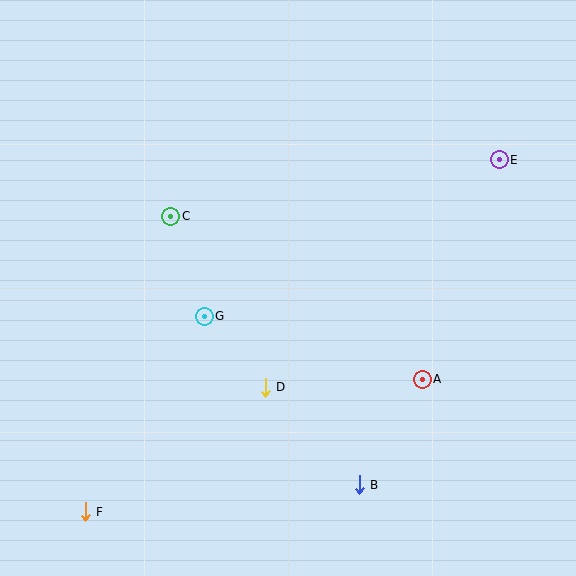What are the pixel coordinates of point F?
Point F is at (85, 512).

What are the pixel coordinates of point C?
Point C is at (171, 216).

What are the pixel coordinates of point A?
Point A is at (422, 379).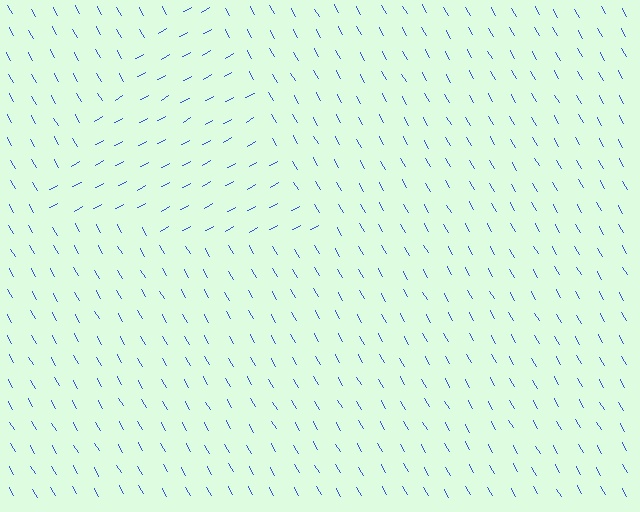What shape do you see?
I see a triangle.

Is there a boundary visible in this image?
Yes, there is a texture boundary formed by a change in line orientation.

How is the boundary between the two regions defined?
The boundary is defined purely by a change in line orientation (approximately 89 degrees difference). All lines are the same color and thickness.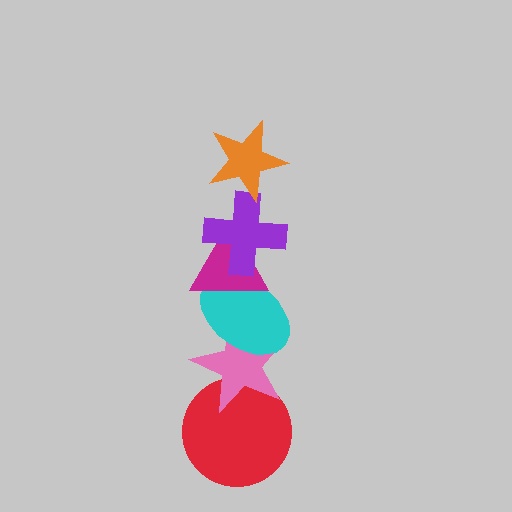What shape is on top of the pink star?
The cyan ellipse is on top of the pink star.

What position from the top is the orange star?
The orange star is 1st from the top.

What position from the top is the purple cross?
The purple cross is 2nd from the top.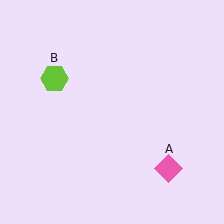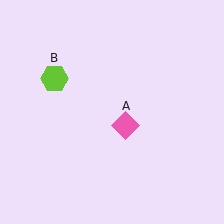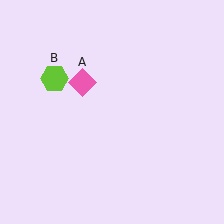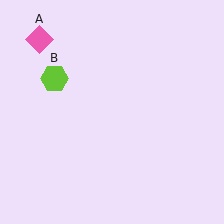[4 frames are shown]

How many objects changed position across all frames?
1 object changed position: pink diamond (object A).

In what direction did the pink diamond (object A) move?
The pink diamond (object A) moved up and to the left.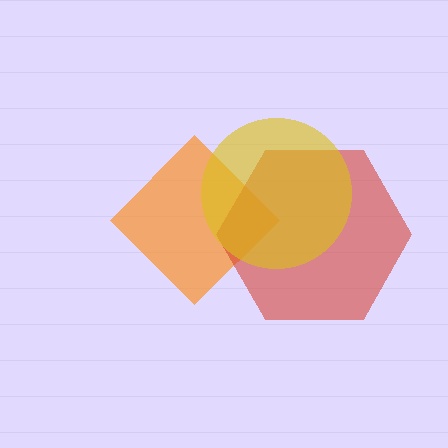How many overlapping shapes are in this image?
There are 3 overlapping shapes in the image.